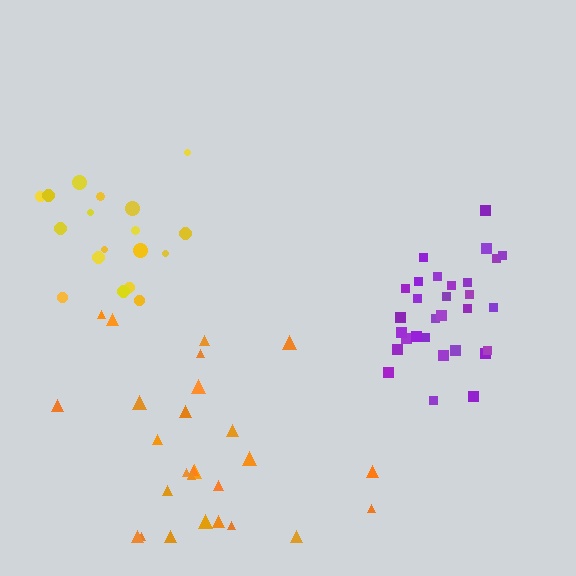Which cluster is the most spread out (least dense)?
Orange.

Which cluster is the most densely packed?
Purple.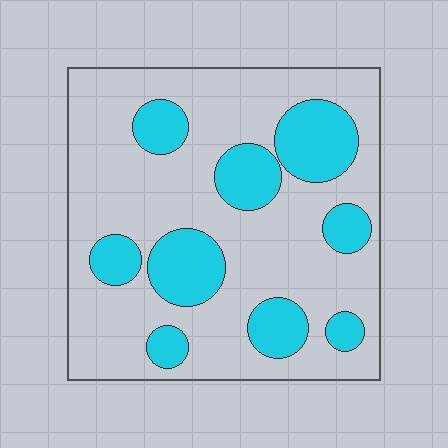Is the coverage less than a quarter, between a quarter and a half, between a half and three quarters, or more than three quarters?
Between a quarter and a half.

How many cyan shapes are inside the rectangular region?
9.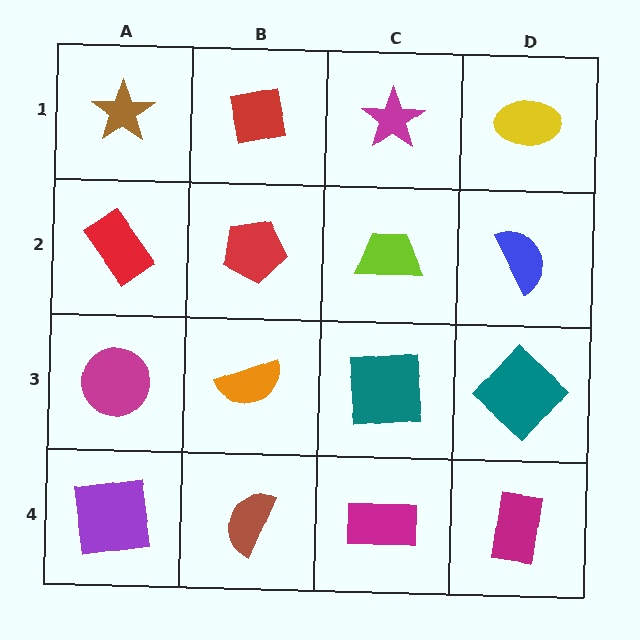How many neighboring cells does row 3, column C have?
4.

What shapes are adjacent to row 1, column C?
A lime trapezoid (row 2, column C), a red square (row 1, column B), a yellow ellipse (row 1, column D).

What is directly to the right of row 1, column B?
A magenta star.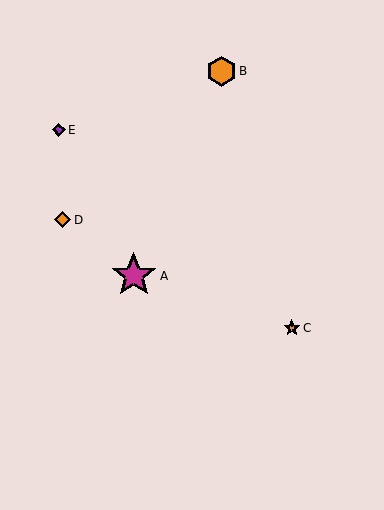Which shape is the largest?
The magenta star (labeled A) is the largest.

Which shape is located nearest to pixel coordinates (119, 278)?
The magenta star (labeled A) at (134, 276) is nearest to that location.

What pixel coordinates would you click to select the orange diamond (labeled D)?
Click at (63, 220) to select the orange diamond D.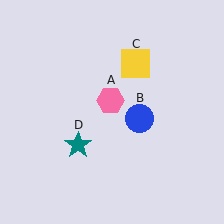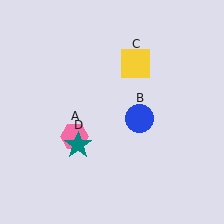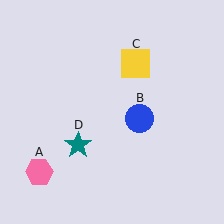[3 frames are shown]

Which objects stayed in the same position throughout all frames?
Blue circle (object B) and yellow square (object C) and teal star (object D) remained stationary.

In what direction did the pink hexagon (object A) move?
The pink hexagon (object A) moved down and to the left.